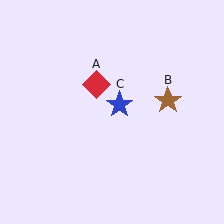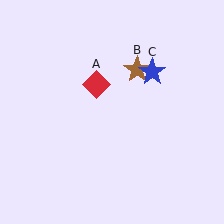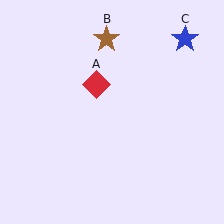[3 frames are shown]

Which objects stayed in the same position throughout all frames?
Red diamond (object A) remained stationary.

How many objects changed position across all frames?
2 objects changed position: brown star (object B), blue star (object C).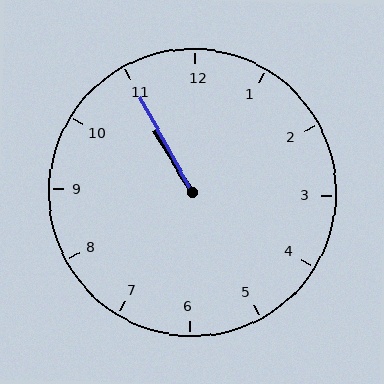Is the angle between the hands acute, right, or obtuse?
It is acute.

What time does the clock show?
10:55.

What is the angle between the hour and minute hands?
Approximately 2 degrees.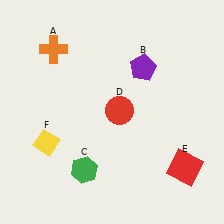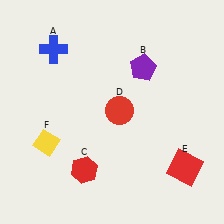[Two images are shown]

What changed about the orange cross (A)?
In Image 1, A is orange. In Image 2, it changed to blue.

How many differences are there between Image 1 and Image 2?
There are 2 differences between the two images.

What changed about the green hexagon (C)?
In Image 1, C is green. In Image 2, it changed to red.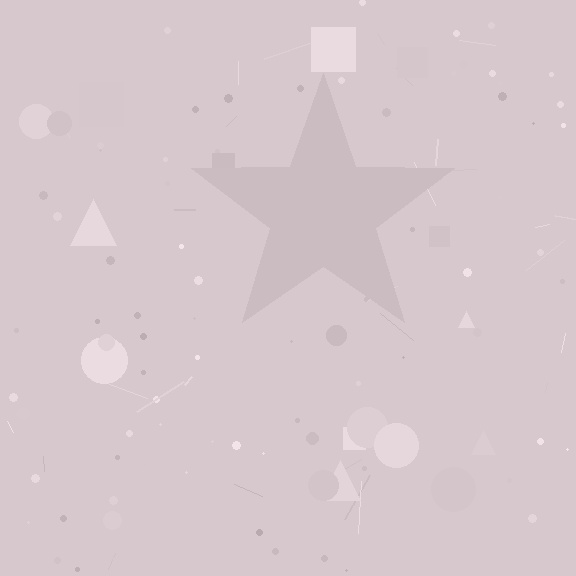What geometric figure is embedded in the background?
A star is embedded in the background.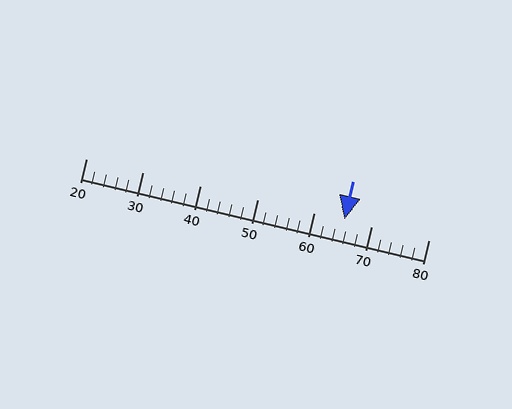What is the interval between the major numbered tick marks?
The major tick marks are spaced 10 units apart.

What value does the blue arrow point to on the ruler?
The blue arrow points to approximately 65.